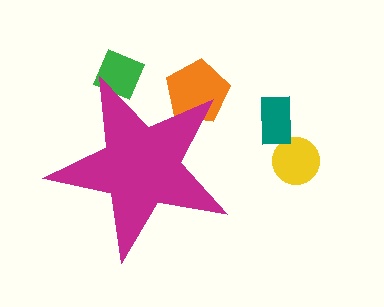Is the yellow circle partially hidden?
No, the yellow circle is fully visible.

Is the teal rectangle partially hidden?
No, the teal rectangle is fully visible.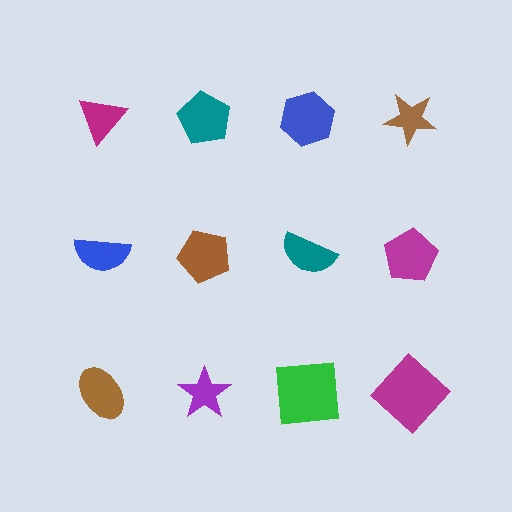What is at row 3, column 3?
A green square.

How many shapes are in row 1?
4 shapes.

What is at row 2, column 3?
A teal semicircle.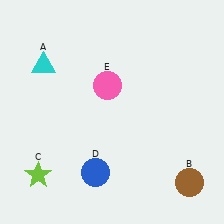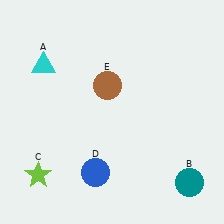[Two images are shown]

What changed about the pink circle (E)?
In Image 1, E is pink. In Image 2, it changed to brown.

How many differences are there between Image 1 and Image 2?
There are 2 differences between the two images.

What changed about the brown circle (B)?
In Image 1, B is brown. In Image 2, it changed to teal.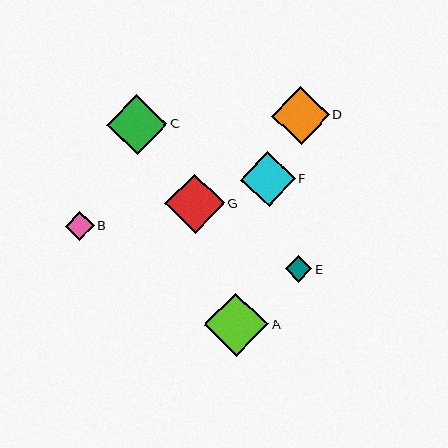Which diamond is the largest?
Diamond A is the largest with a size of approximately 64 pixels.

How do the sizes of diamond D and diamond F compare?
Diamond D and diamond F are approximately the same size.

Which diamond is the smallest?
Diamond E is the smallest with a size of approximately 27 pixels.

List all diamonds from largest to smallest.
From largest to smallest: A, C, G, D, F, B, E.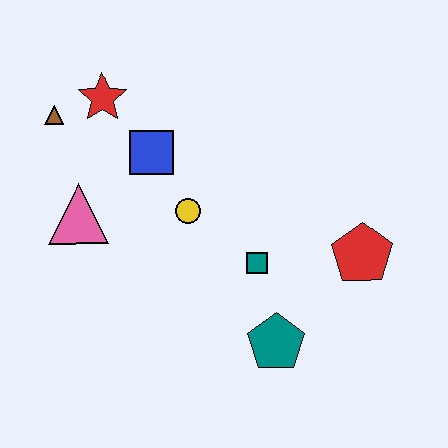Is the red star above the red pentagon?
Yes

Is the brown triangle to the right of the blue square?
No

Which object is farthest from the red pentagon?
The brown triangle is farthest from the red pentagon.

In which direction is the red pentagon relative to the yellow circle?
The red pentagon is to the right of the yellow circle.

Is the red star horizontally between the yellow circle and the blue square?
No